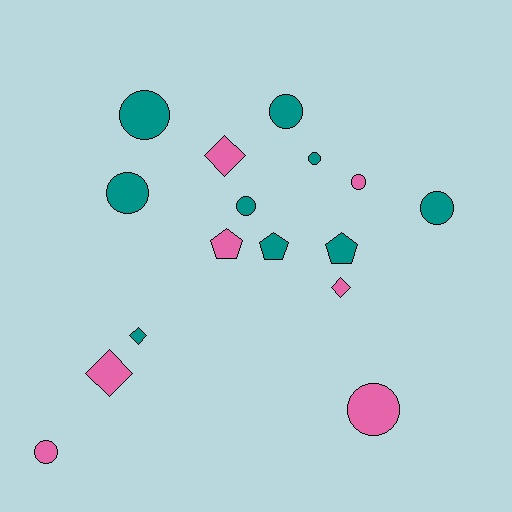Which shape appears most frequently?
Circle, with 9 objects.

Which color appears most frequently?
Teal, with 9 objects.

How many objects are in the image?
There are 16 objects.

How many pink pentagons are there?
There is 1 pink pentagon.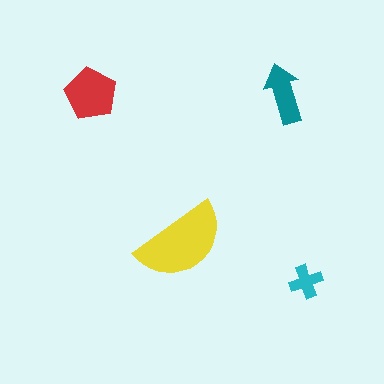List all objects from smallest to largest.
The cyan cross, the teal arrow, the red pentagon, the yellow semicircle.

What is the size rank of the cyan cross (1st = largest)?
4th.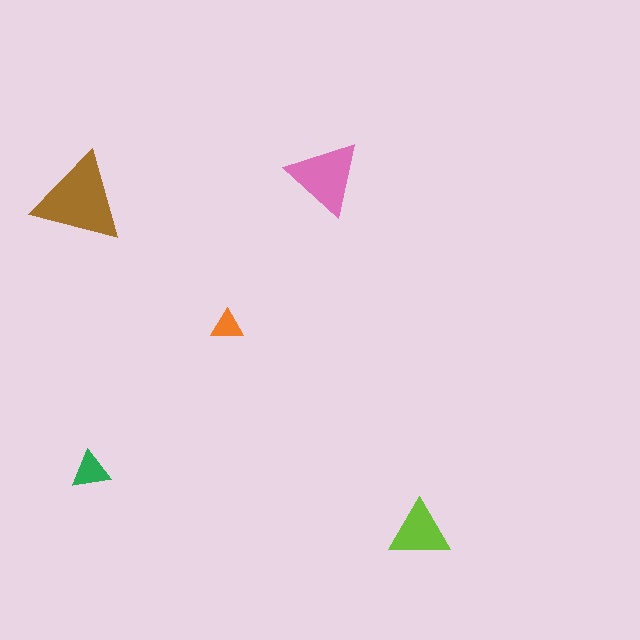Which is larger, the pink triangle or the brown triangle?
The brown one.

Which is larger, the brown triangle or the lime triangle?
The brown one.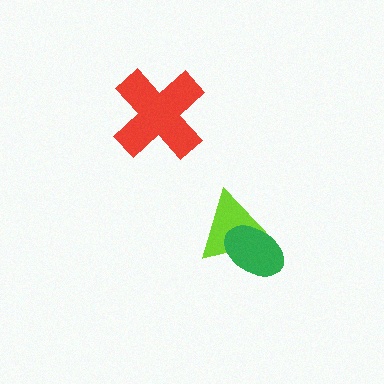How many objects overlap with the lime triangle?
1 object overlaps with the lime triangle.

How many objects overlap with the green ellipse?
1 object overlaps with the green ellipse.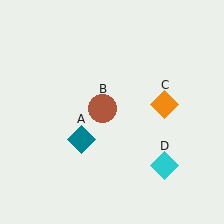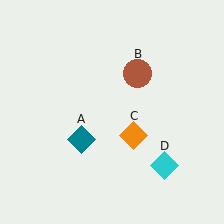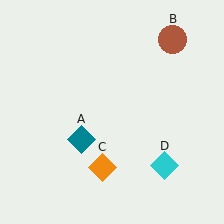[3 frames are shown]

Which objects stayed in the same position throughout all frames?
Teal diamond (object A) and cyan diamond (object D) remained stationary.